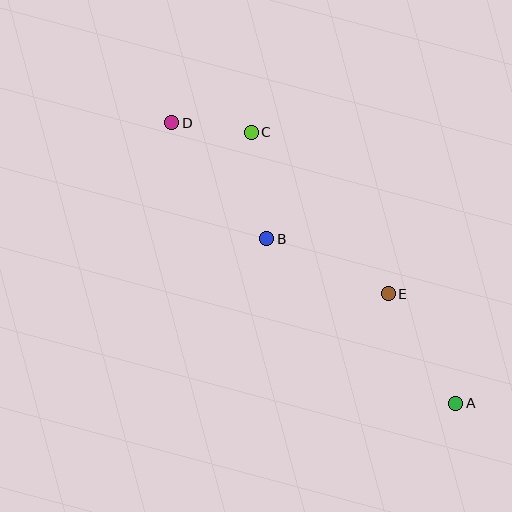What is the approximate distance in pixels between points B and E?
The distance between B and E is approximately 133 pixels.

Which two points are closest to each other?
Points C and D are closest to each other.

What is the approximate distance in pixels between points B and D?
The distance between B and D is approximately 150 pixels.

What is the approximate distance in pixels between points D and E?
The distance between D and E is approximately 276 pixels.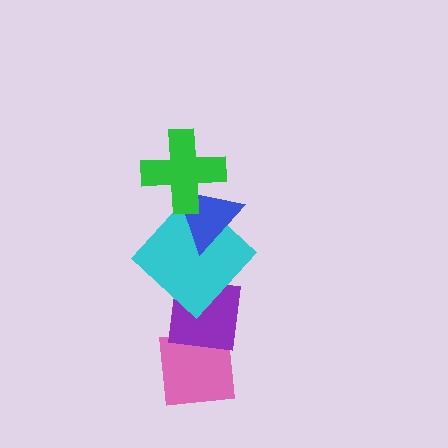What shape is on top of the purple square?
The cyan diamond is on top of the purple square.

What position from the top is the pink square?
The pink square is 5th from the top.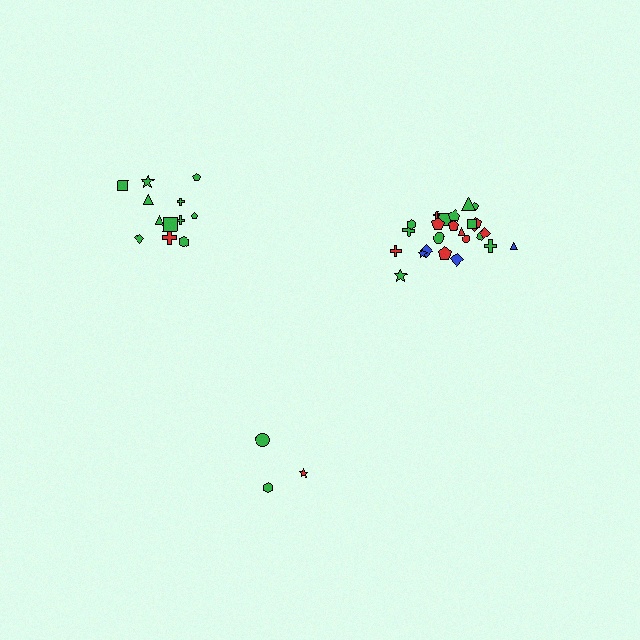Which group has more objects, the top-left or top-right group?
The top-right group.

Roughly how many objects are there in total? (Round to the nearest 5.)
Roughly 40 objects in total.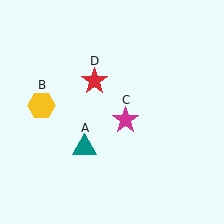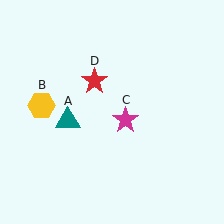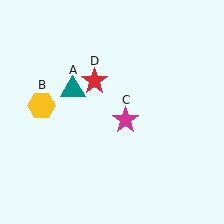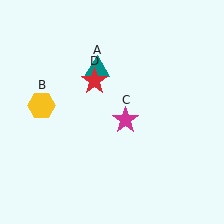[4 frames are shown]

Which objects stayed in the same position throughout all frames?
Yellow hexagon (object B) and magenta star (object C) and red star (object D) remained stationary.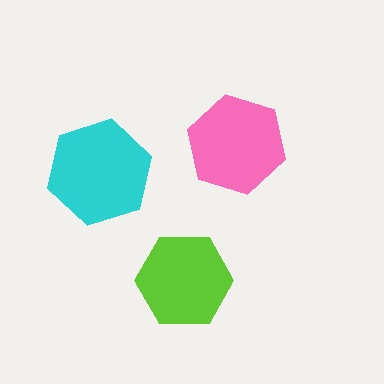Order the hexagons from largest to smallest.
the cyan one, the pink one, the lime one.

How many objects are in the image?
There are 3 objects in the image.